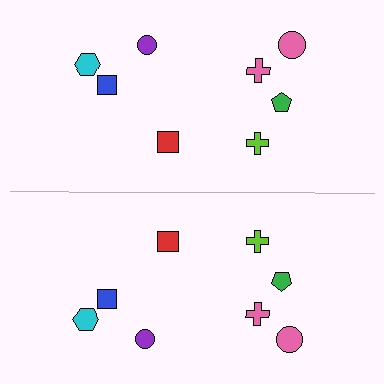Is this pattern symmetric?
Yes, this pattern has bilateral (reflection) symmetry.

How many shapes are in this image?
There are 16 shapes in this image.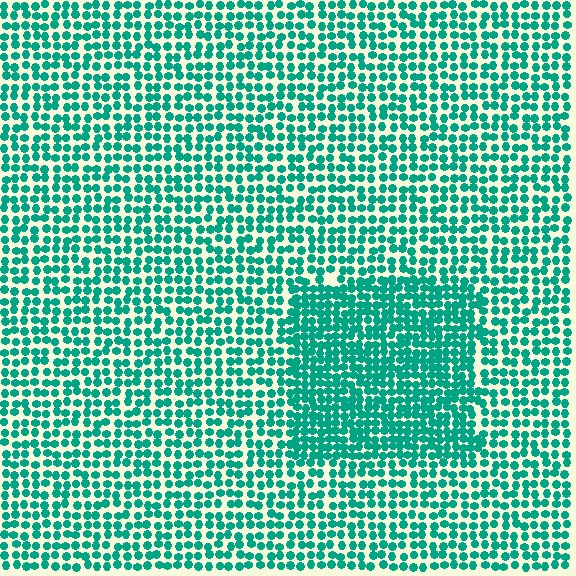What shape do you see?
I see a rectangle.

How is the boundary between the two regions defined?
The boundary is defined by a change in element density (approximately 1.7x ratio). All elements are the same color, size, and shape.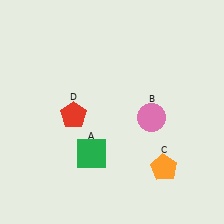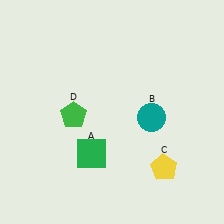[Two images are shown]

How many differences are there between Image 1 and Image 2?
There are 3 differences between the two images.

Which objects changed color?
B changed from pink to teal. C changed from orange to yellow. D changed from red to green.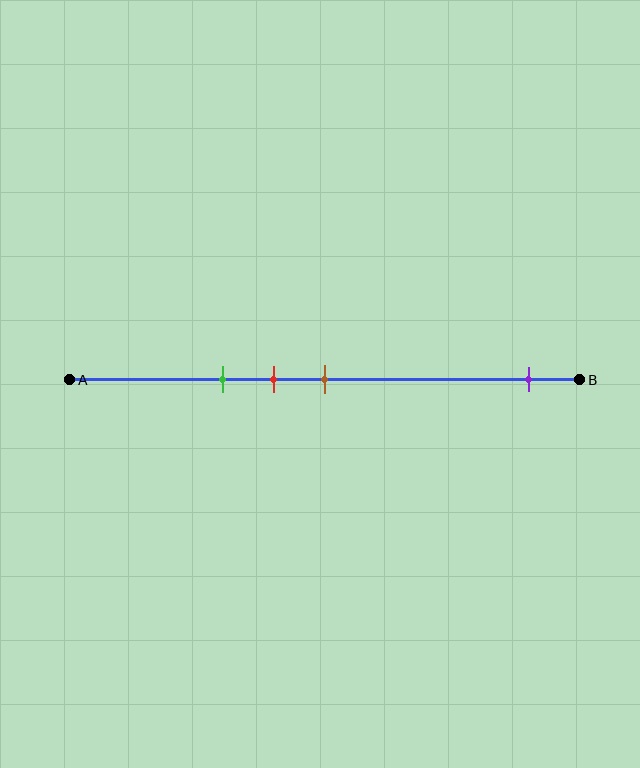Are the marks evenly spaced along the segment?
No, the marks are not evenly spaced.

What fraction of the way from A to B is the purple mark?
The purple mark is approximately 90% (0.9) of the way from A to B.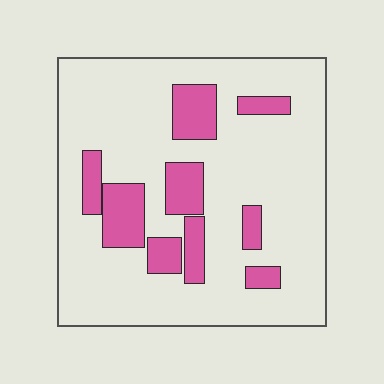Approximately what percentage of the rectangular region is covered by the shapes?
Approximately 20%.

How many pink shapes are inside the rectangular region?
9.